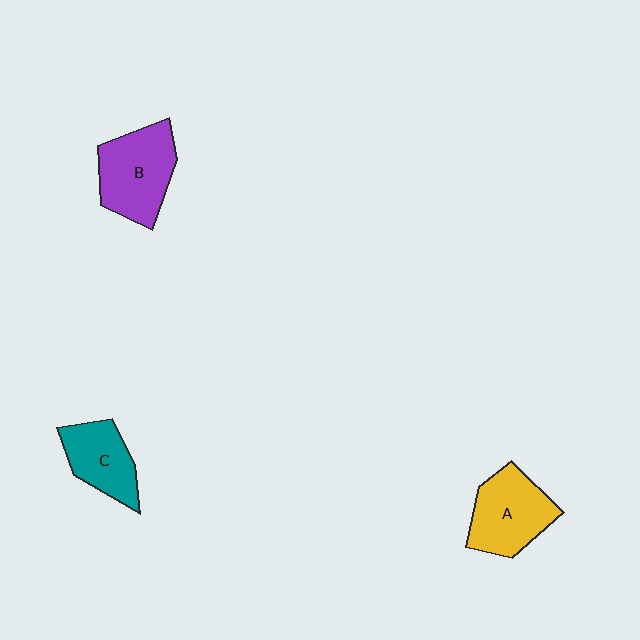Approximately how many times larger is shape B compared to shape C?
Approximately 1.4 times.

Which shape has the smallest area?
Shape C (teal).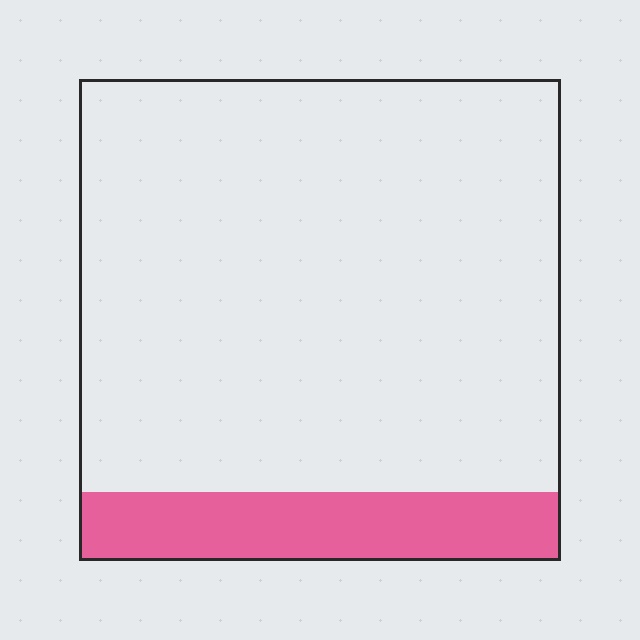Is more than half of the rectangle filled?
No.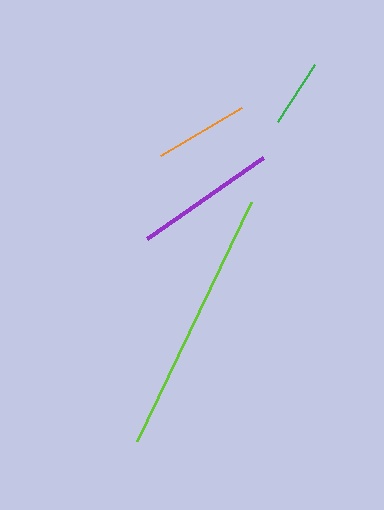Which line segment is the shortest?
The green line is the shortest at approximately 68 pixels.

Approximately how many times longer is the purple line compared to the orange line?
The purple line is approximately 1.5 times the length of the orange line.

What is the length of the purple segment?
The purple segment is approximately 142 pixels long.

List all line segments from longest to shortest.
From longest to shortest: lime, purple, orange, green.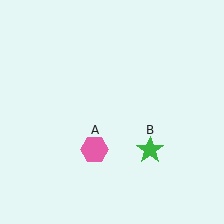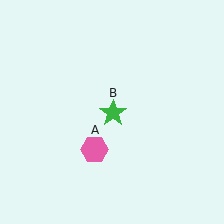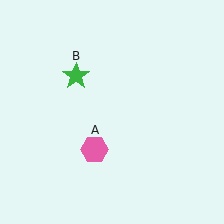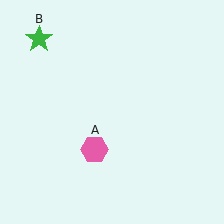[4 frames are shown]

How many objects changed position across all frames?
1 object changed position: green star (object B).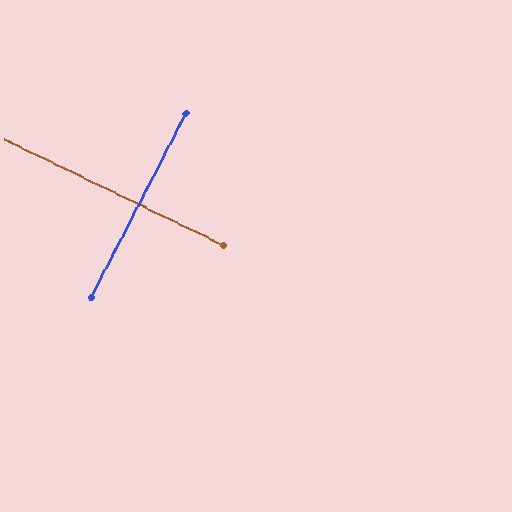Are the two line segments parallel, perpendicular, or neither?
Perpendicular — they meet at approximately 88°.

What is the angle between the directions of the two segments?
Approximately 88 degrees.